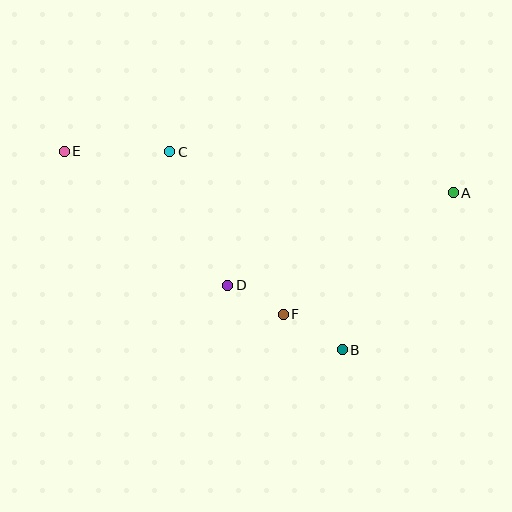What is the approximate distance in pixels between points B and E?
The distance between B and E is approximately 341 pixels.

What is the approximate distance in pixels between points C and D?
The distance between C and D is approximately 146 pixels.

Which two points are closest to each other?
Points D and F are closest to each other.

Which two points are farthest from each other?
Points A and E are farthest from each other.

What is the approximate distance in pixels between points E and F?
The distance between E and F is approximately 273 pixels.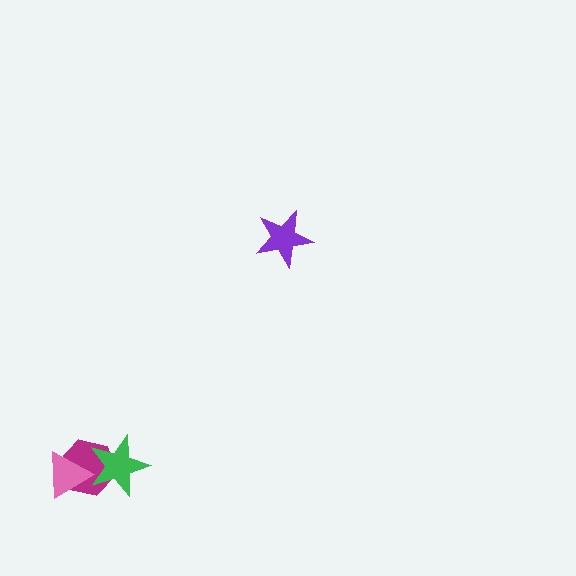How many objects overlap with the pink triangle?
2 objects overlap with the pink triangle.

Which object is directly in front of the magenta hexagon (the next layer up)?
The green star is directly in front of the magenta hexagon.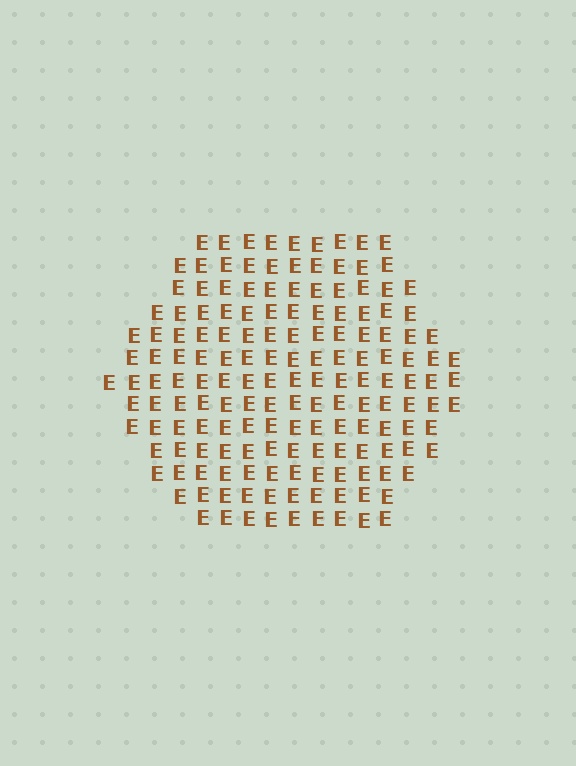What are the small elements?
The small elements are letter E's.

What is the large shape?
The large shape is a hexagon.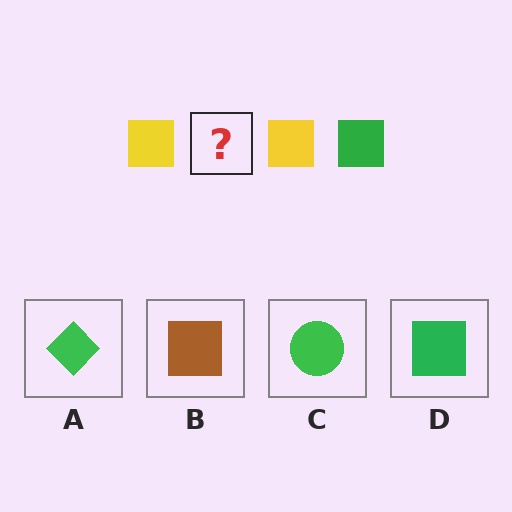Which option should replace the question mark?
Option D.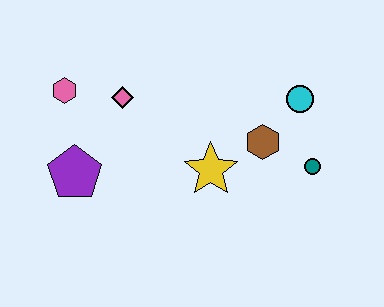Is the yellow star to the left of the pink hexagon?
No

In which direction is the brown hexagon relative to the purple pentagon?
The brown hexagon is to the right of the purple pentagon.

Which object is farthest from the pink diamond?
The teal circle is farthest from the pink diamond.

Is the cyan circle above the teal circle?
Yes